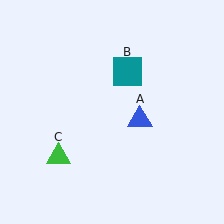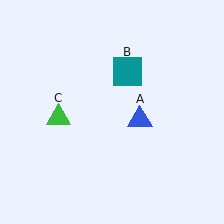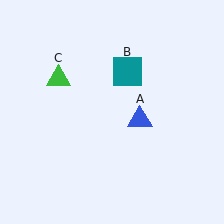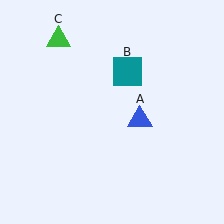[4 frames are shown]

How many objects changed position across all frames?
1 object changed position: green triangle (object C).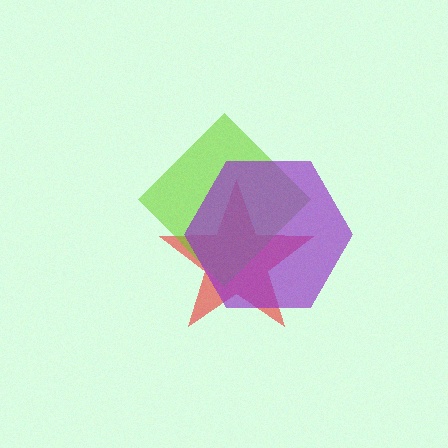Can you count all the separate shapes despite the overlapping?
Yes, there are 3 separate shapes.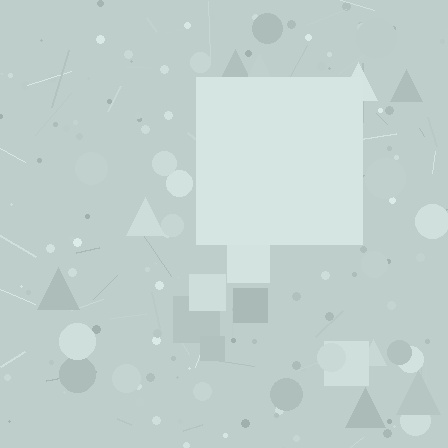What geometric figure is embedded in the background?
A square is embedded in the background.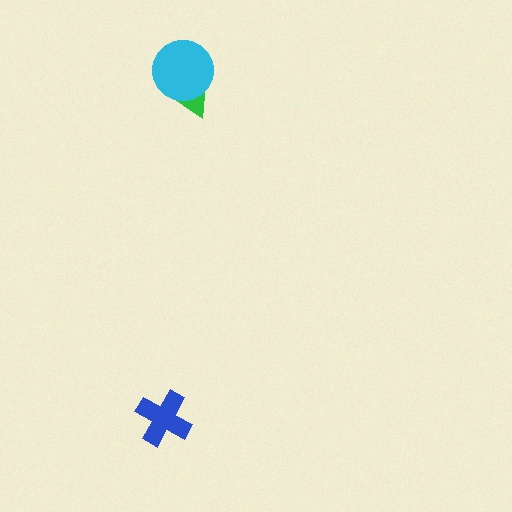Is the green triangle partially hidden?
Yes, it is partially covered by another shape.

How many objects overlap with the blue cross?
0 objects overlap with the blue cross.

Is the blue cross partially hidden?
No, no other shape covers it.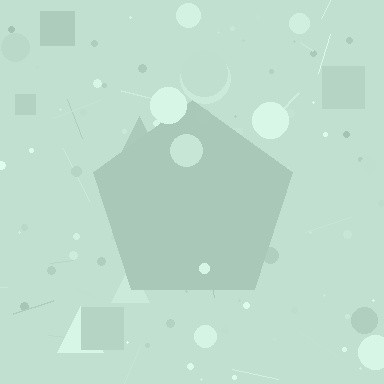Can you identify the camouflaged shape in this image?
The camouflaged shape is a pentagon.